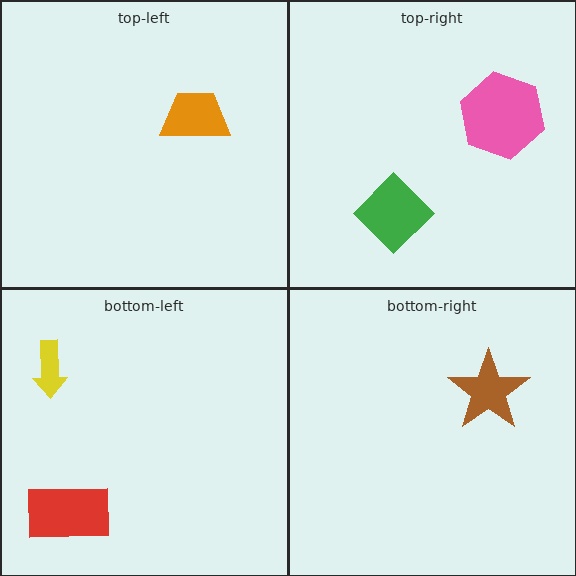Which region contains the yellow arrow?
The bottom-left region.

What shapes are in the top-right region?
The green diamond, the pink hexagon.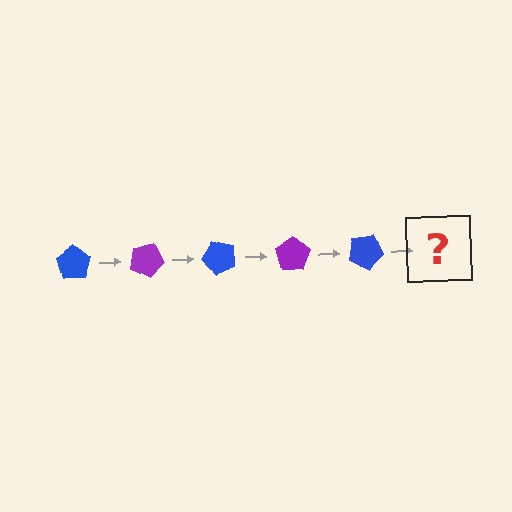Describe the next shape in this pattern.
It should be a purple pentagon, rotated 125 degrees from the start.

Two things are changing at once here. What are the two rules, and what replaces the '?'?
The two rules are that it rotates 25 degrees each step and the color cycles through blue and purple. The '?' should be a purple pentagon, rotated 125 degrees from the start.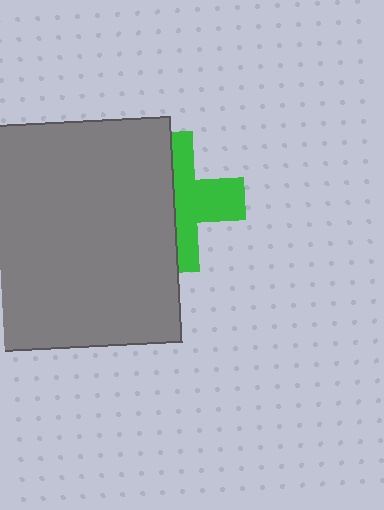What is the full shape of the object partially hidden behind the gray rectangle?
The partially hidden object is a green cross.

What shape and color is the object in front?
The object in front is a gray rectangle.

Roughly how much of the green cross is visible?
About half of it is visible (roughly 50%).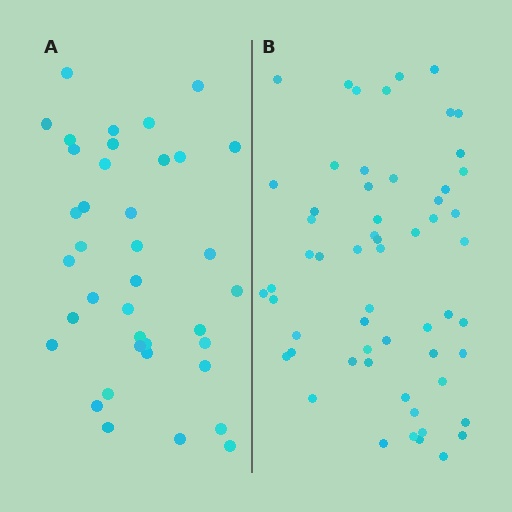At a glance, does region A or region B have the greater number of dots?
Region B (the right region) has more dots.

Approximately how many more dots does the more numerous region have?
Region B has approximately 20 more dots than region A.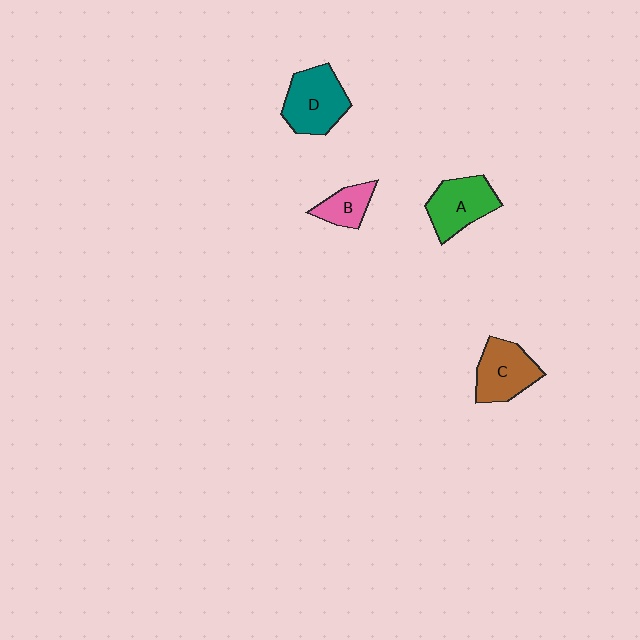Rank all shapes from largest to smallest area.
From largest to smallest: D (teal), C (brown), A (green), B (pink).